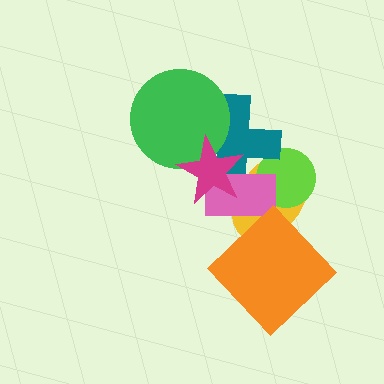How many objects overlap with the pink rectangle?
4 objects overlap with the pink rectangle.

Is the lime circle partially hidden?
Yes, it is partially covered by another shape.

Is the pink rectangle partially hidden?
Yes, it is partially covered by another shape.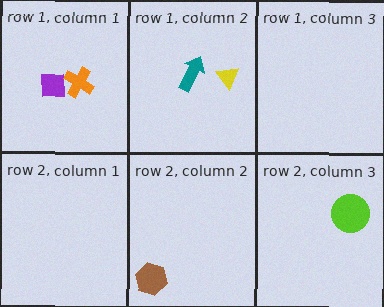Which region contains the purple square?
The row 1, column 1 region.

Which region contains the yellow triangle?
The row 1, column 2 region.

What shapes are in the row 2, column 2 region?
The brown hexagon.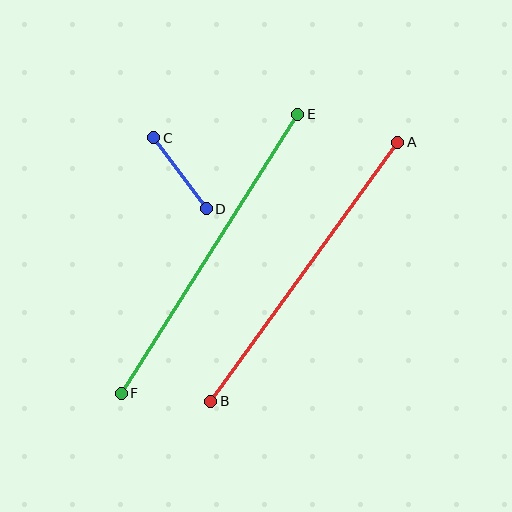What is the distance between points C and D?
The distance is approximately 88 pixels.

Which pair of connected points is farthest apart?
Points E and F are farthest apart.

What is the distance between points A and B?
The distance is approximately 319 pixels.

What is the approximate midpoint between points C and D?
The midpoint is at approximately (180, 173) pixels.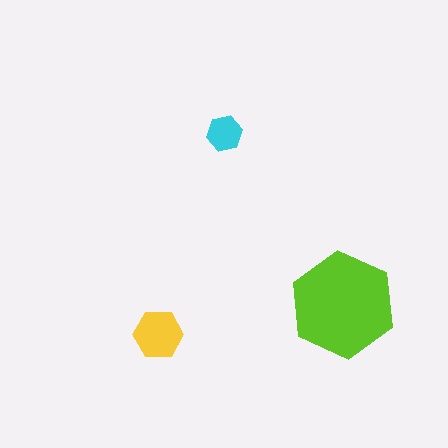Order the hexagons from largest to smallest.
the lime one, the yellow one, the cyan one.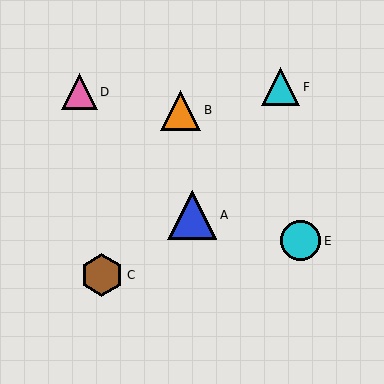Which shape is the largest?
The blue triangle (labeled A) is the largest.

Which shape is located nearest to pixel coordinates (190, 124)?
The orange triangle (labeled B) at (181, 110) is nearest to that location.